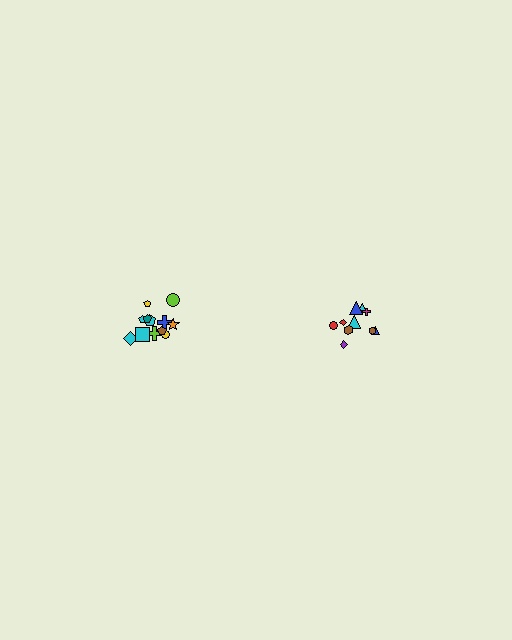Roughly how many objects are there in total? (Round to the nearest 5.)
Roughly 20 objects in total.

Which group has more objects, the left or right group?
The left group.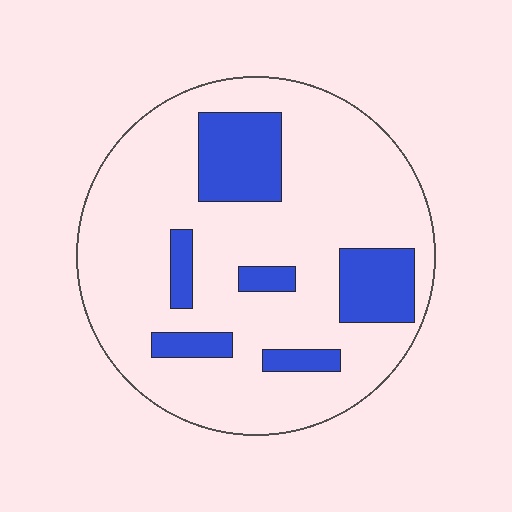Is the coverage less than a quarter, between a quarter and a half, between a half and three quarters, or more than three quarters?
Less than a quarter.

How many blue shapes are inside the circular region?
6.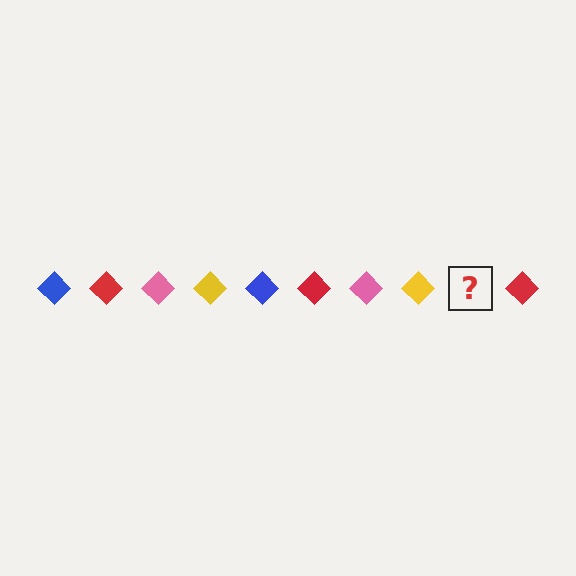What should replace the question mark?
The question mark should be replaced with a blue diamond.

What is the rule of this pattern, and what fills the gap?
The rule is that the pattern cycles through blue, red, pink, yellow diamonds. The gap should be filled with a blue diamond.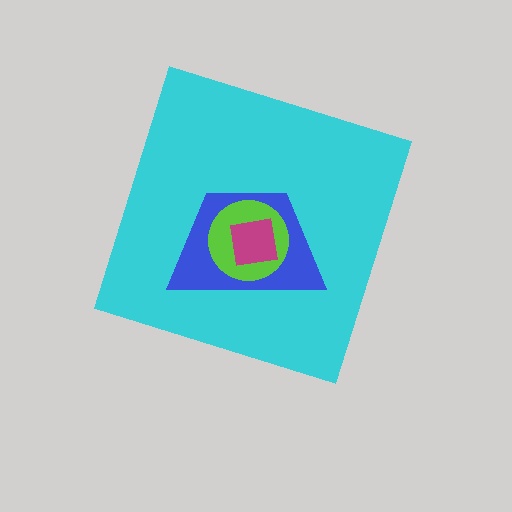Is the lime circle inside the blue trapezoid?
Yes.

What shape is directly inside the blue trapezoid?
The lime circle.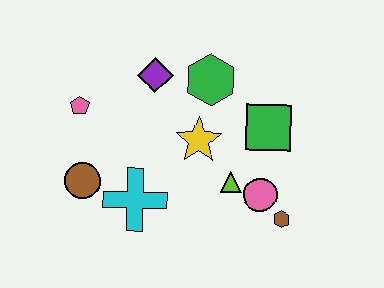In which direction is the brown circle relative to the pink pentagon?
The brown circle is below the pink pentagon.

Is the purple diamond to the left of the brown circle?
No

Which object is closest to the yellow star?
The lime triangle is closest to the yellow star.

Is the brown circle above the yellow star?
No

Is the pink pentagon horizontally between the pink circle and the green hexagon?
No